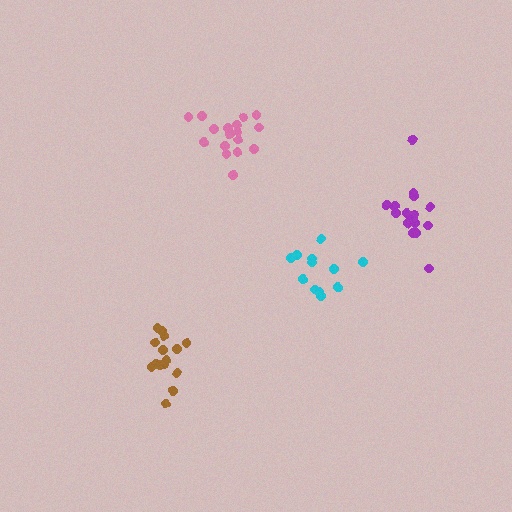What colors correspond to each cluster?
The clusters are colored: cyan, brown, pink, purple.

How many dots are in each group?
Group 1: 12 dots, Group 2: 15 dots, Group 3: 17 dots, Group 4: 18 dots (62 total).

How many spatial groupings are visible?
There are 4 spatial groupings.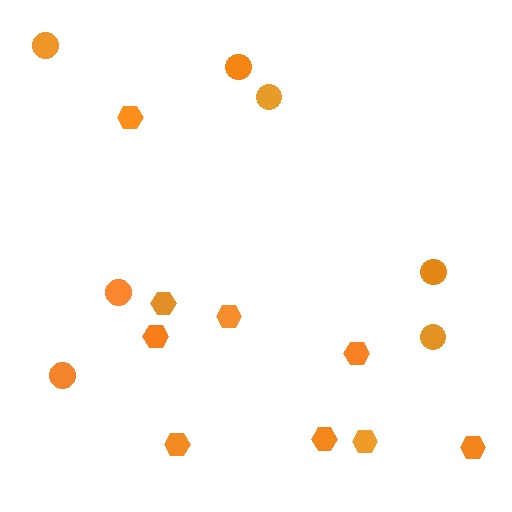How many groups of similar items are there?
There are 2 groups: one group of circles (7) and one group of hexagons (9).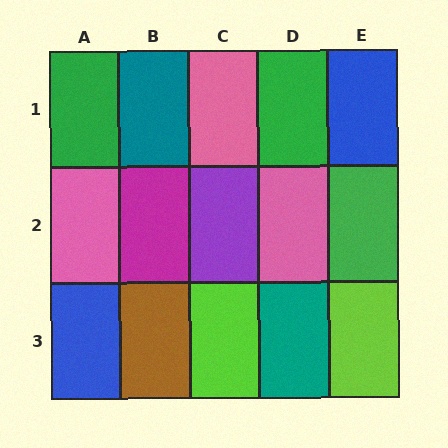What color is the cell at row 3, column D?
Teal.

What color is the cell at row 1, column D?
Green.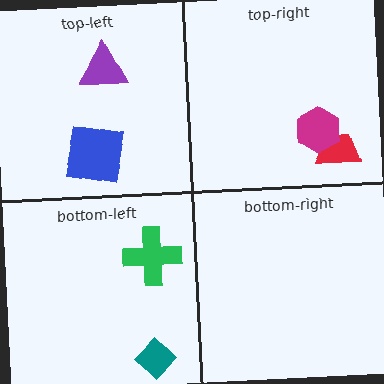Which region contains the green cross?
The bottom-left region.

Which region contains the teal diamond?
The bottom-left region.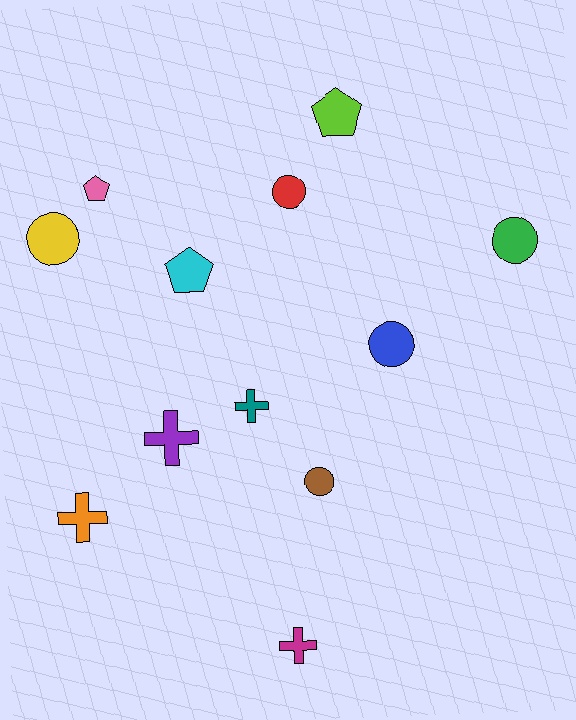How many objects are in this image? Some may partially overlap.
There are 12 objects.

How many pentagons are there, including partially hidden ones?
There are 3 pentagons.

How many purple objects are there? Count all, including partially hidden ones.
There is 1 purple object.